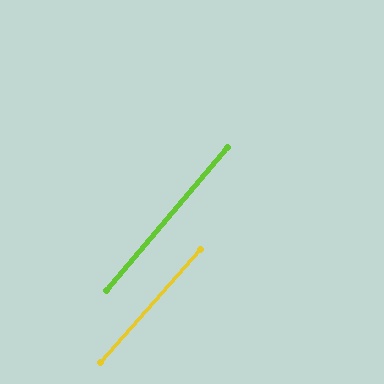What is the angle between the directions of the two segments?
Approximately 2 degrees.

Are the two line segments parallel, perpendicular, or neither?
Parallel — their directions differ by only 1.6°.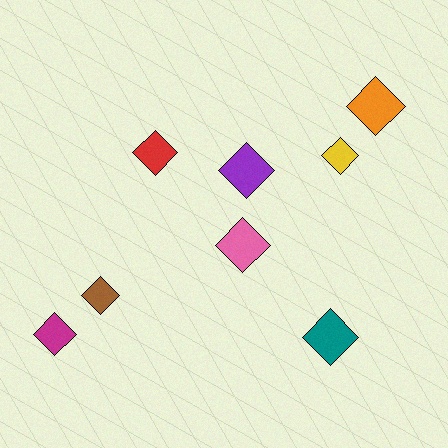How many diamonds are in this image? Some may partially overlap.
There are 8 diamonds.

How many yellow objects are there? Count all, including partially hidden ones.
There is 1 yellow object.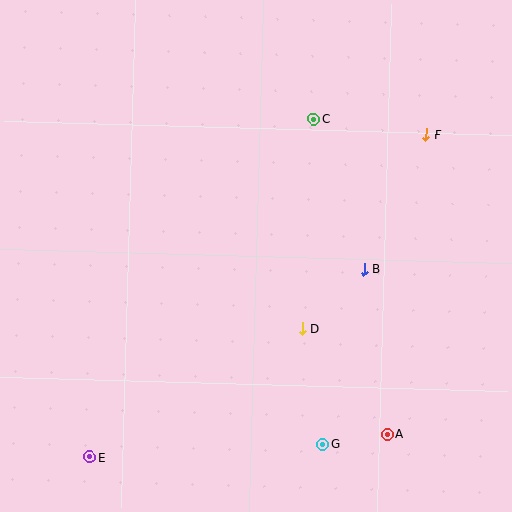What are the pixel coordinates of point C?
Point C is at (314, 119).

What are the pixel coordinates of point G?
Point G is at (322, 444).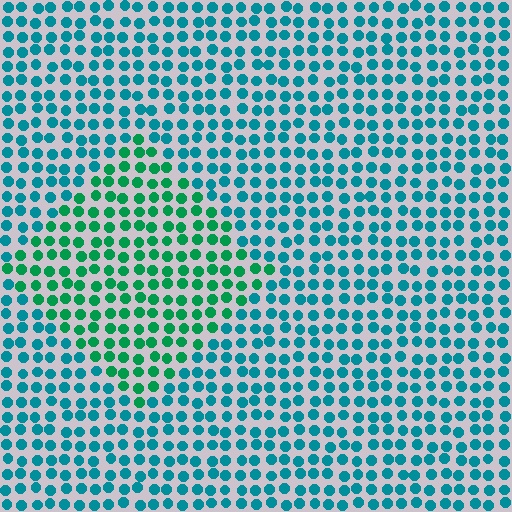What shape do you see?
I see a diamond.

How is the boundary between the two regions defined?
The boundary is defined purely by a slight shift in hue (about 35 degrees). Spacing, size, and orientation are identical on both sides.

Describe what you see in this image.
The image is filled with small teal elements in a uniform arrangement. A diamond-shaped region is visible where the elements are tinted to a slightly different hue, forming a subtle color boundary.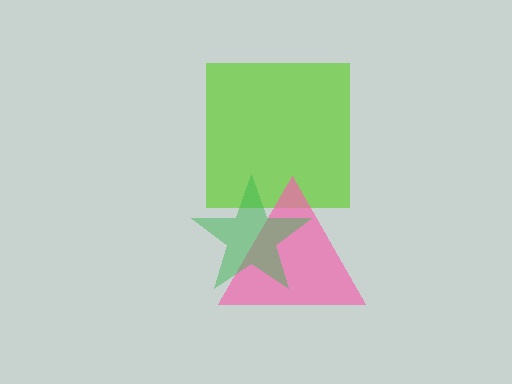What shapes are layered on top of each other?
The layered shapes are: a lime square, a pink triangle, a green star.